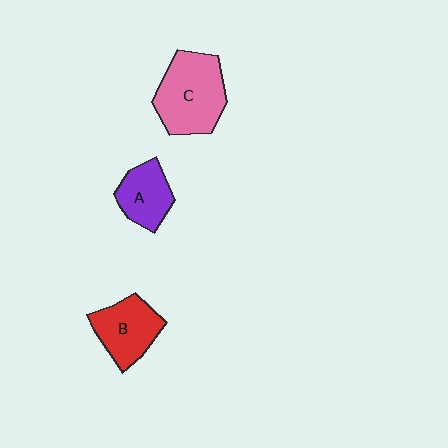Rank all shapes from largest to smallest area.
From largest to smallest: C (pink), B (red), A (purple).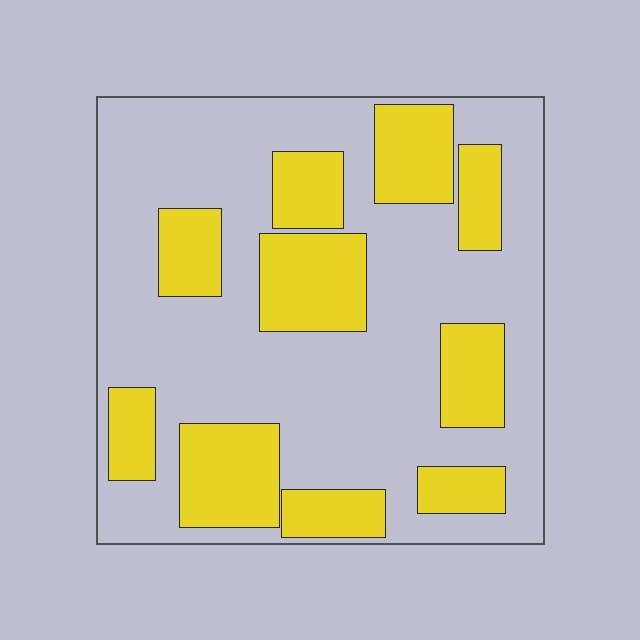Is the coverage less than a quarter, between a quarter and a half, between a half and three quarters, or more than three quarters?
Between a quarter and a half.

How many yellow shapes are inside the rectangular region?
10.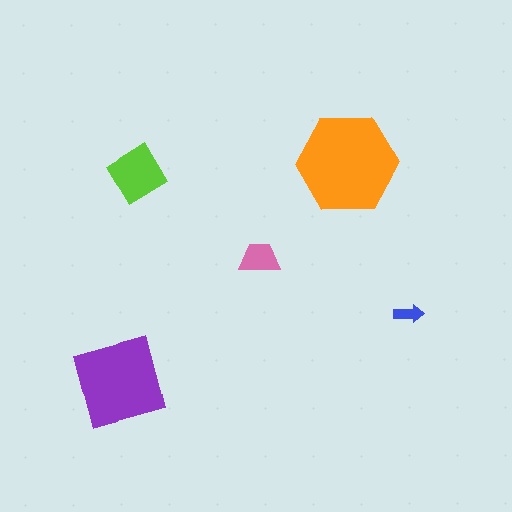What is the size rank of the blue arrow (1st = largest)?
5th.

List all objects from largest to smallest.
The orange hexagon, the purple square, the lime diamond, the pink trapezoid, the blue arrow.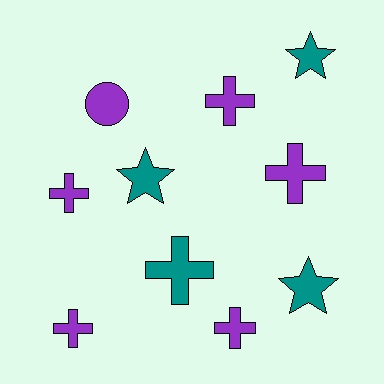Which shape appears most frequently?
Cross, with 6 objects.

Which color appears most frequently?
Purple, with 6 objects.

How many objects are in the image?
There are 10 objects.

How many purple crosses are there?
There are 5 purple crosses.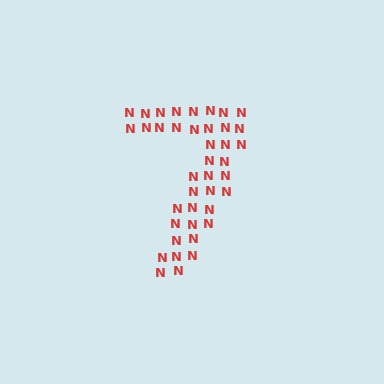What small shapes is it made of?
It is made of small letter N's.